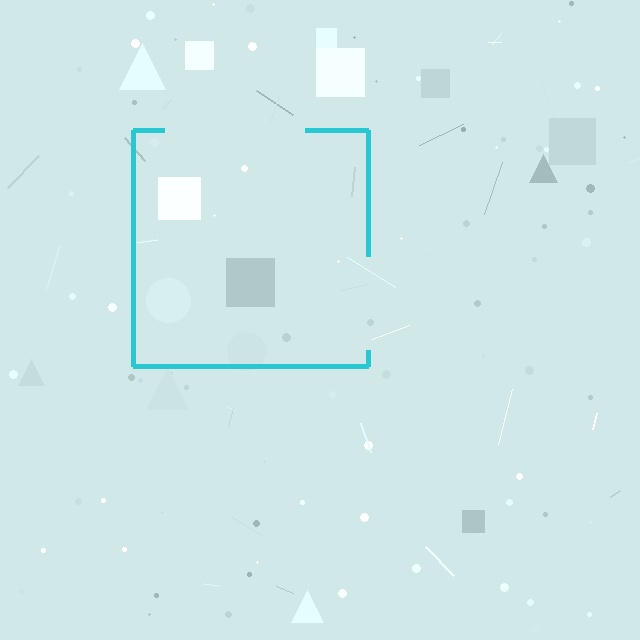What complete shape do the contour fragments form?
The contour fragments form a square.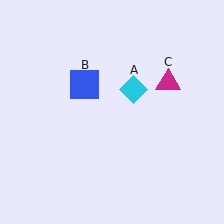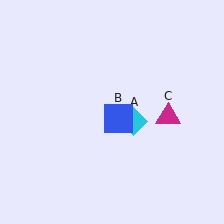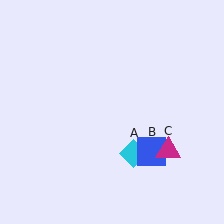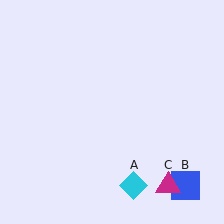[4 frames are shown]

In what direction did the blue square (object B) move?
The blue square (object B) moved down and to the right.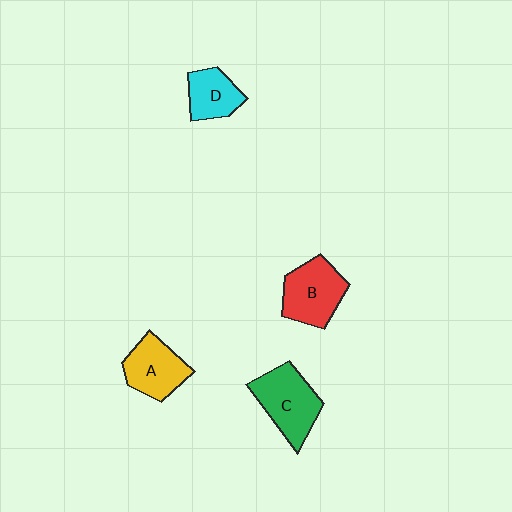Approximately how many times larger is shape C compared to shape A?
Approximately 1.2 times.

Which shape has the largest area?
Shape C (green).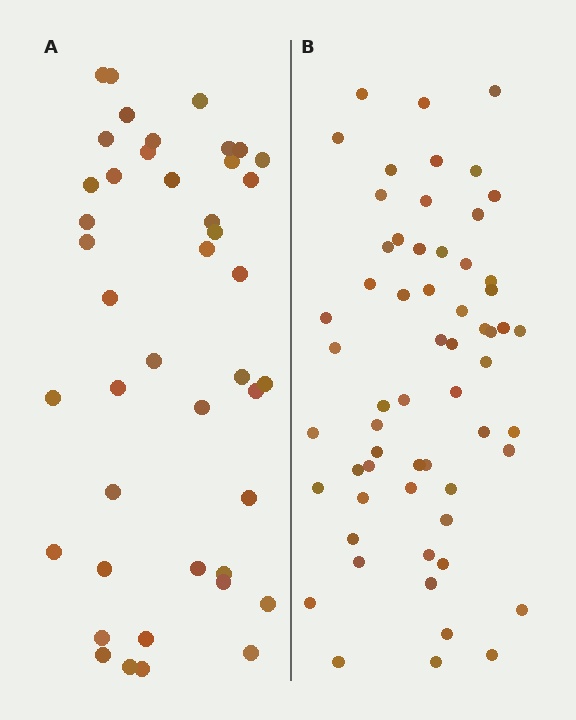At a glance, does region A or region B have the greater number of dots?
Region B (the right region) has more dots.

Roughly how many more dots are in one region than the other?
Region B has approximately 15 more dots than region A.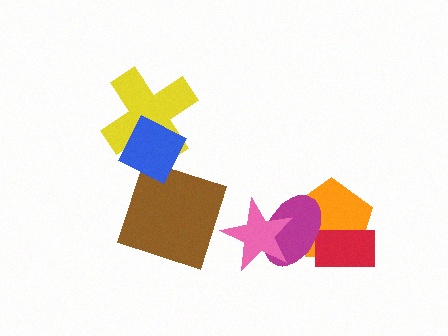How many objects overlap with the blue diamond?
2 objects overlap with the blue diamond.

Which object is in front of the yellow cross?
The blue diamond is in front of the yellow cross.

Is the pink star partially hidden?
No, no other shape covers it.